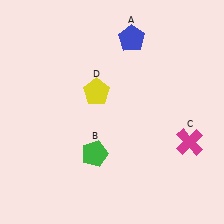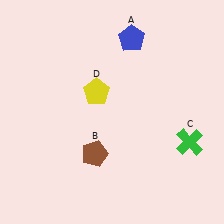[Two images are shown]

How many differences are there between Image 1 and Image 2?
There are 2 differences between the two images.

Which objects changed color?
B changed from green to brown. C changed from magenta to green.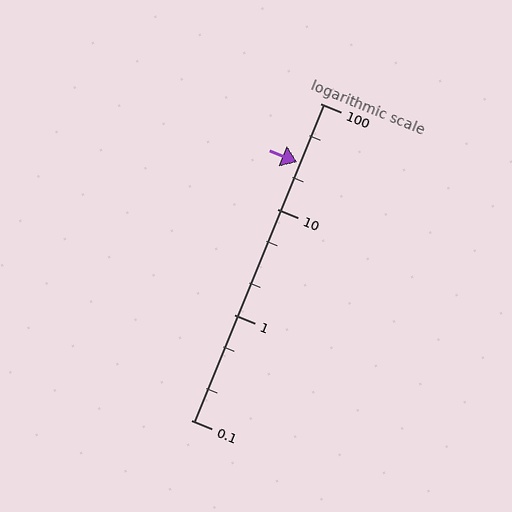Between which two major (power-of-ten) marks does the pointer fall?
The pointer is between 10 and 100.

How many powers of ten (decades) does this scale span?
The scale spans 3 decades, from 0.1 to 100.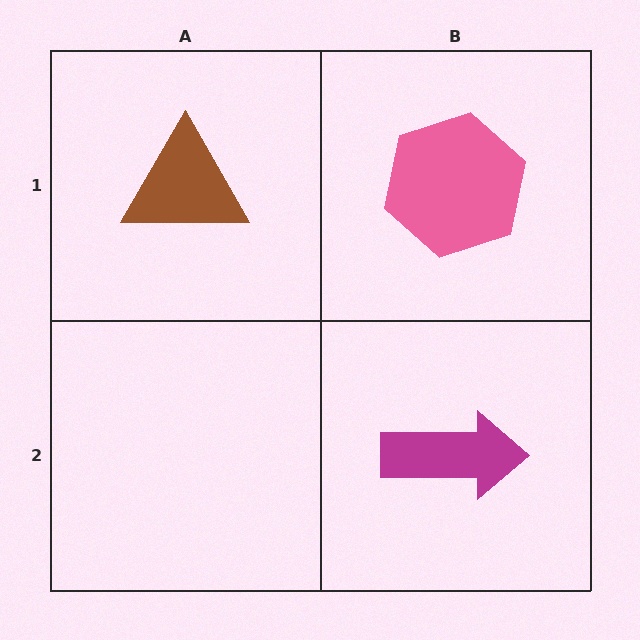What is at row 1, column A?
A brown triangle.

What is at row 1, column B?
A pink hexagon.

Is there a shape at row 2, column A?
No, that cell is empty.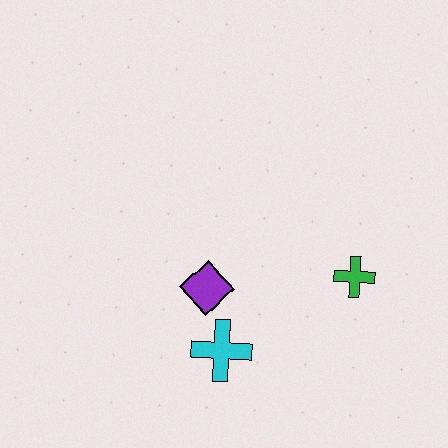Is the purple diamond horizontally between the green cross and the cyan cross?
No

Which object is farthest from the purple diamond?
The green cross is farthest from the purple diamond.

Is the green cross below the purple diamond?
No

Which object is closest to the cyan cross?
The purple diamond is closest to the cyan cross.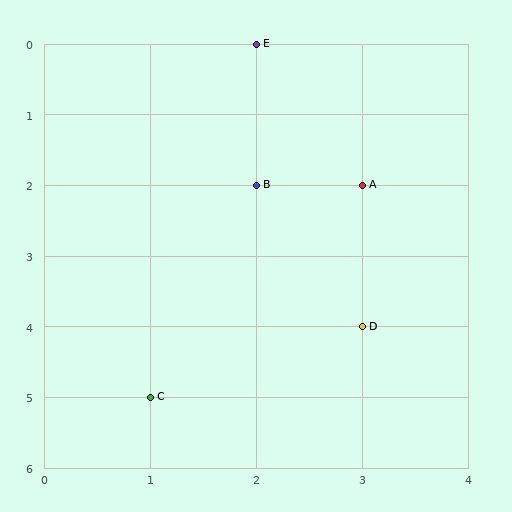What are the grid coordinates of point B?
Point B is at grid coordinates (2, 2).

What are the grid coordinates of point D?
Point D is at grid coordinates (3, 4).